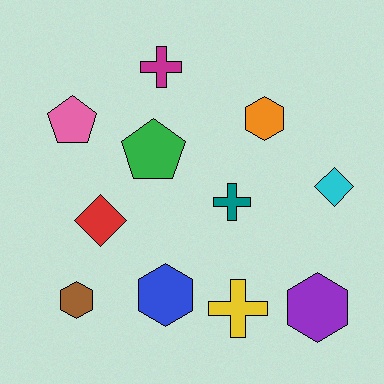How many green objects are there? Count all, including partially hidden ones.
There is 1 green object.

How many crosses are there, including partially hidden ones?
There are 3 crosses.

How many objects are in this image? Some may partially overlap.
There are 11 objects.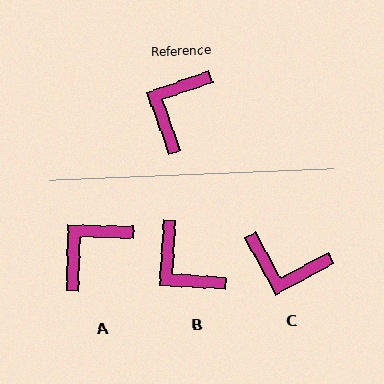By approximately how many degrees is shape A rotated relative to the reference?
Approximately 21 degrees clockwise.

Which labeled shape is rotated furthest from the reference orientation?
C, about 100 degrees away.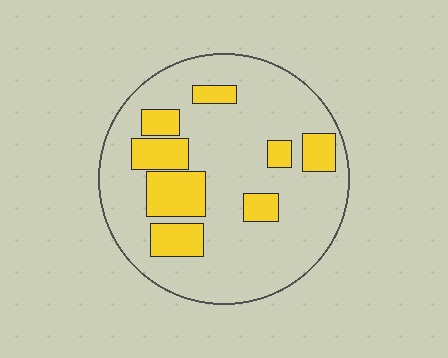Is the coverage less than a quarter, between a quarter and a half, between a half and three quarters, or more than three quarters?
Less than a quarter.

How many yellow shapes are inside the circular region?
8.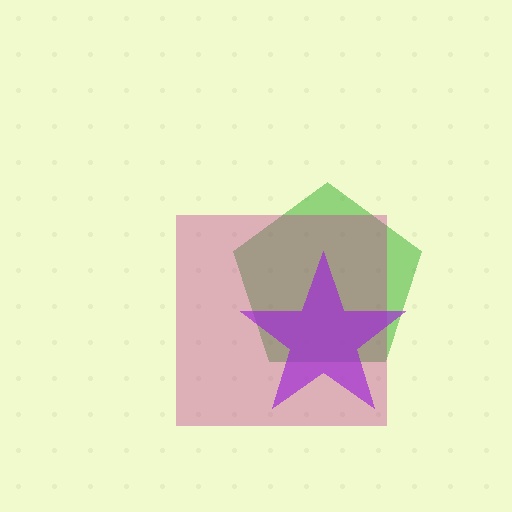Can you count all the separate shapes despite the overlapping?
Yes, there are 3 separate shapes.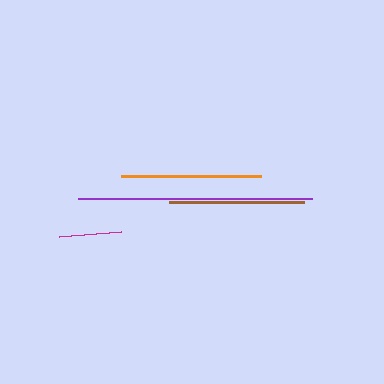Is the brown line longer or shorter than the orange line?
The orange line is longer than the brown line.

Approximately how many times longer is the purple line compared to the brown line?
The purple line is approximately 1.7 times the length of the brown line.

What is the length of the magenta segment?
The magenta segment is approximately 62 pixels long.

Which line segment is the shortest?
The magenta line is the shortest at approximately 62 pixels.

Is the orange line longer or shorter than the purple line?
The purple line is longer than the orange line.